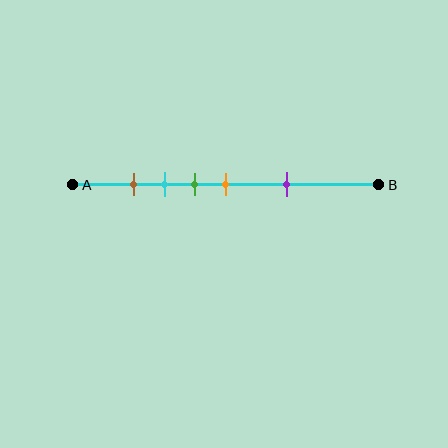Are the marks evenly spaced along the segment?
No, the marks are not evenly spaced.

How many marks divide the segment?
There are 5 marks dividing the segment.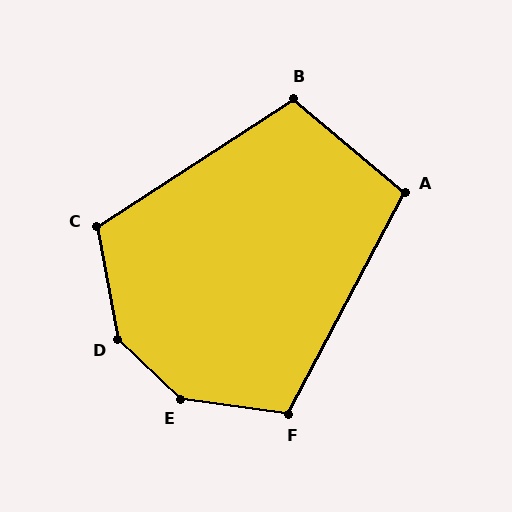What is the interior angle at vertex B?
Approximately 107 degrees (obtuse).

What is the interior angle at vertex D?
Approximately 144 degrees (obtuse).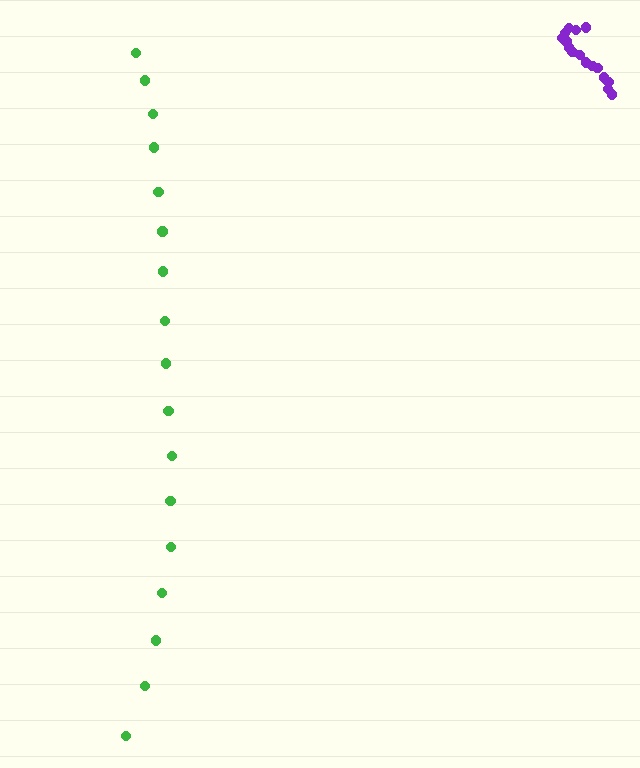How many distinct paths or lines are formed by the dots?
There are 2 distinct paths.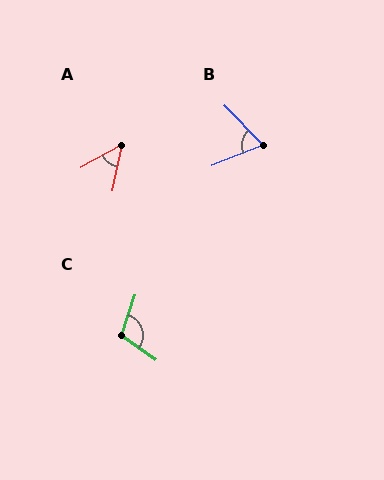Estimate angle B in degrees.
Approximately 68 degrees.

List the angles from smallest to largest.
A (49°), B (68°), C (108°).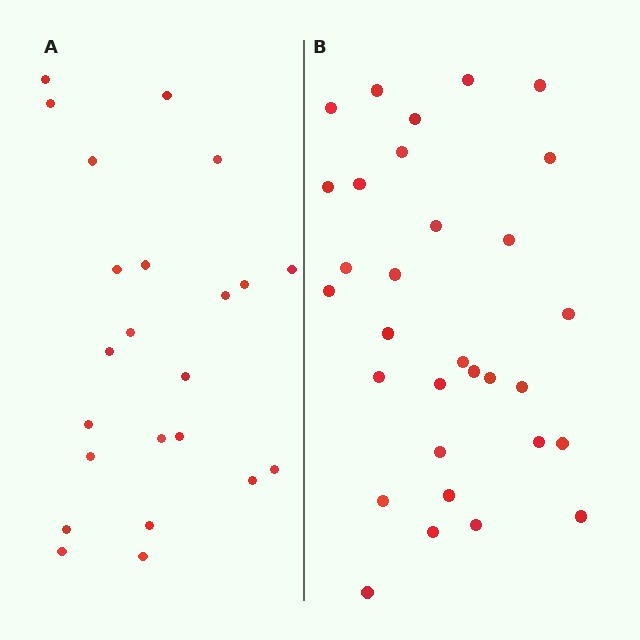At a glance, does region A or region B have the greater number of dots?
Region B (the right region) has more dots.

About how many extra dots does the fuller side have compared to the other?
Region B has roughly 8 or so more dots than region A.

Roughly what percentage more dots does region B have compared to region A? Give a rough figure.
About 35% more.